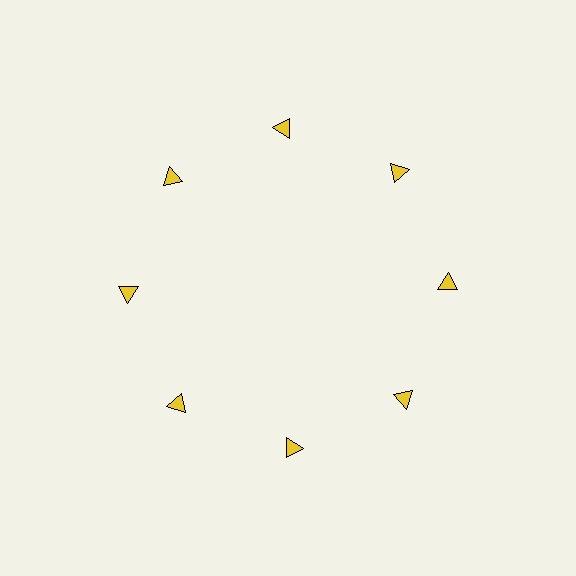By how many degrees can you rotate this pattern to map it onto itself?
The pattern maps onto itself every 45 degrees of rotation.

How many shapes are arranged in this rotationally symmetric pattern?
There are 8 shapes, arranged in 8 groups of 1.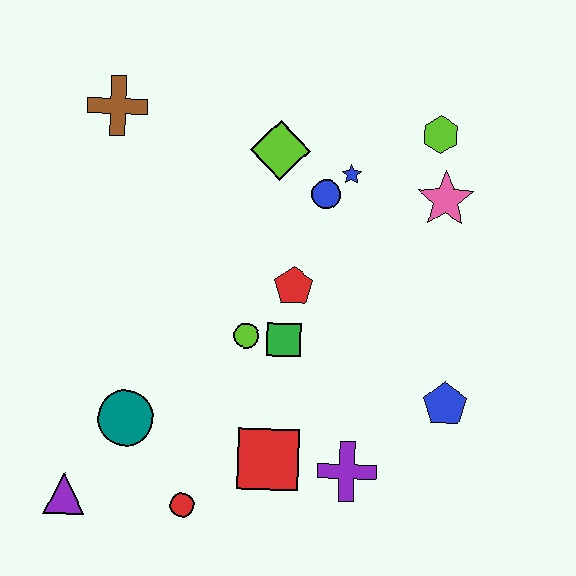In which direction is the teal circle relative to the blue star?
The teal circle is below the blue star.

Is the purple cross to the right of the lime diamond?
Yes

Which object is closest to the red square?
The purple cross is closest to the red square.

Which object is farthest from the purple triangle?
The lime hexagon is farthest from the purple triangle.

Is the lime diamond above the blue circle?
Yes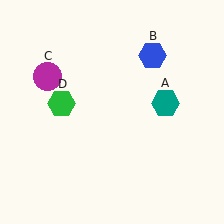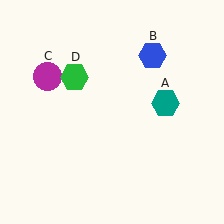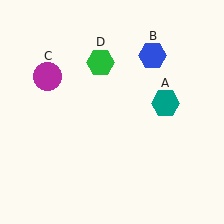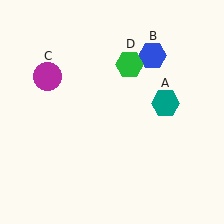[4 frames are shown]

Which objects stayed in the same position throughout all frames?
Teal hexagon (object A) and blue hexagon (object B) and magenta circle (object C) remained stationary.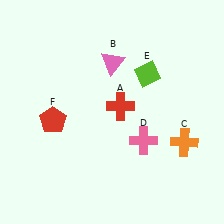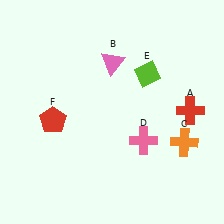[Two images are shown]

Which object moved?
The red cross (A) moved right.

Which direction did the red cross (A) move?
The red cross (A) moved right.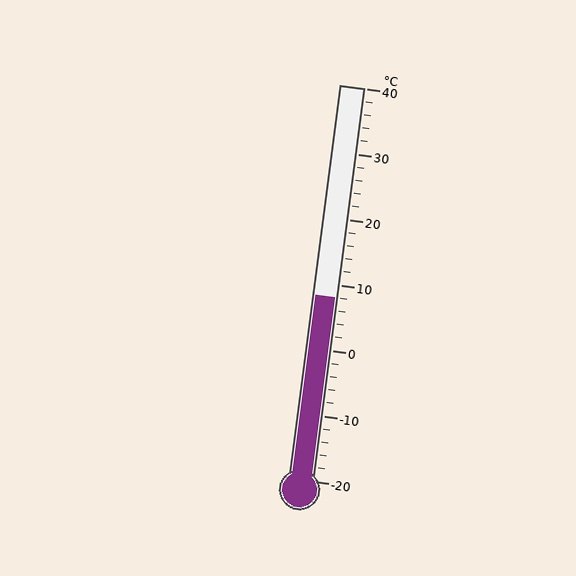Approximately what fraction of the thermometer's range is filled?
The thermometer is filled to approximately 45% of its range.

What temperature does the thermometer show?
The thermometer shows approximately 8°C.